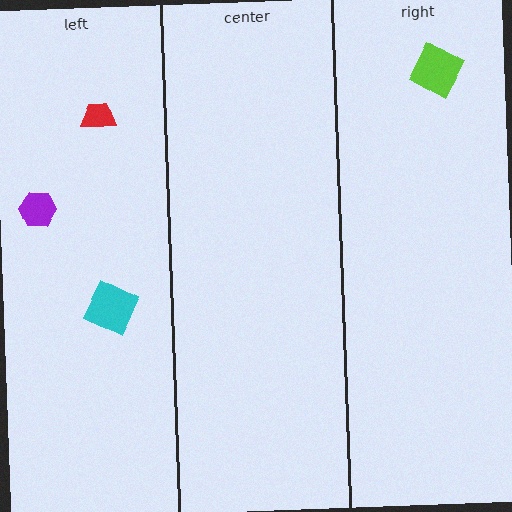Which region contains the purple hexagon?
The left region.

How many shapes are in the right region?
1.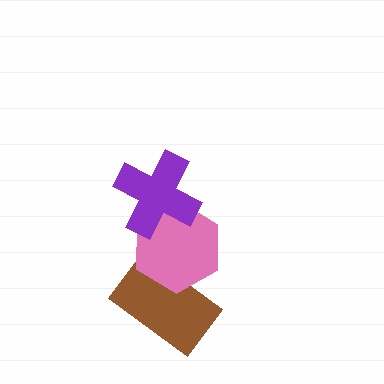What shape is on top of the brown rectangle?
The pink hexagon is on top of the brown rectangle.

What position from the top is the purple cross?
The purple cross is 1st from the top.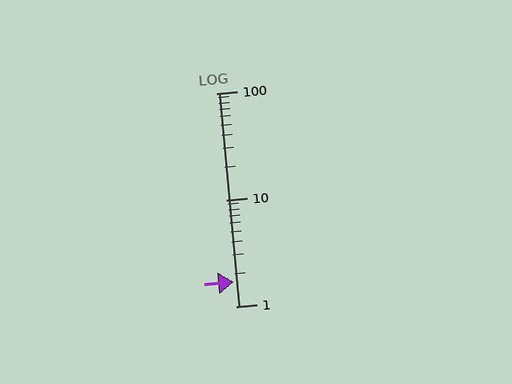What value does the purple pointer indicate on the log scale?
The pointer indicates approximately 1.7.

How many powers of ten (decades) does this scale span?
The scale spans 2 decades, from 1 to 100.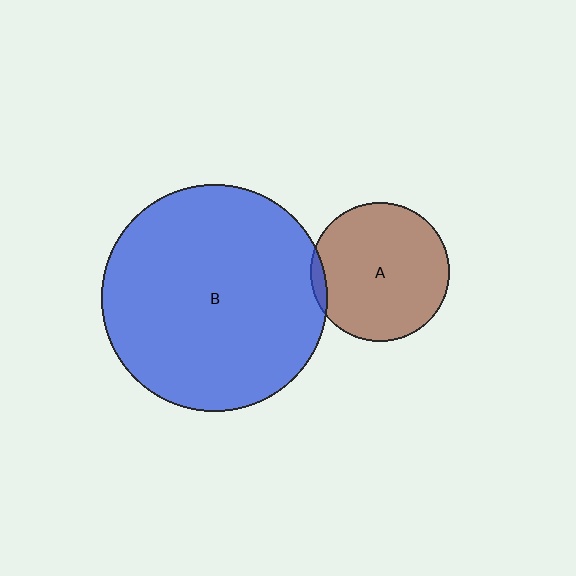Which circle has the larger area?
Circle B (blue).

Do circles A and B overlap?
Yes.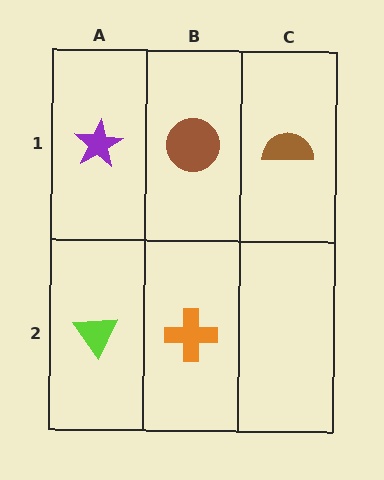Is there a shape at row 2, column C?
No, that cell is empty.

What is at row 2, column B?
An orange cross.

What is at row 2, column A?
A lime triangle.